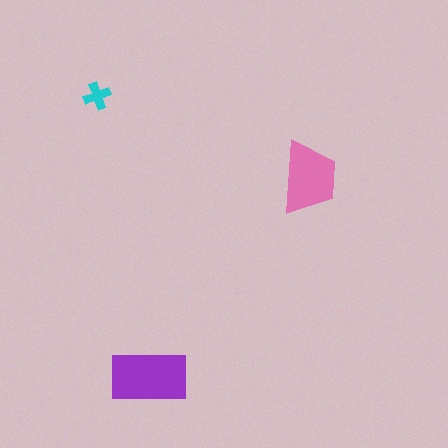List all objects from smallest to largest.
The cyan cross, the pink trapezoid, the purple rectangle.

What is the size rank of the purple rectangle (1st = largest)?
1st.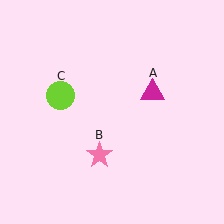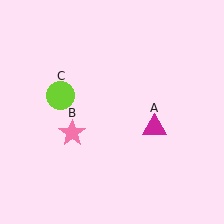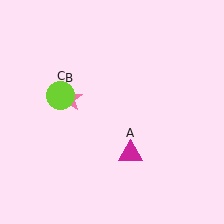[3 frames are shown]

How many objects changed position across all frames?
2 objects changed position: magenta triangle (object A), pink star (object B).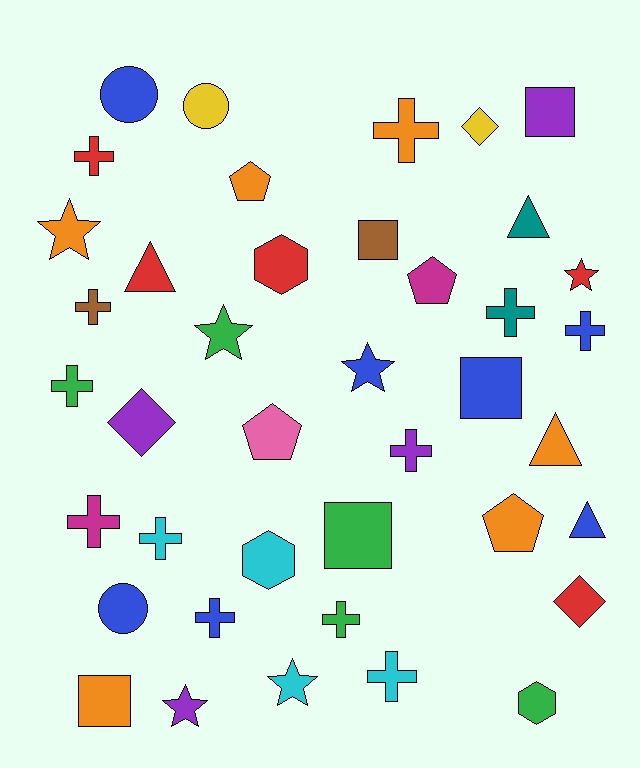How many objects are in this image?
There are 40 objects.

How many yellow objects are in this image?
There are 2 yellow objects.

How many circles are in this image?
There are 3 circles.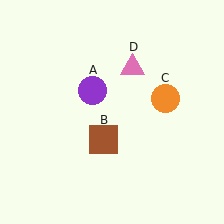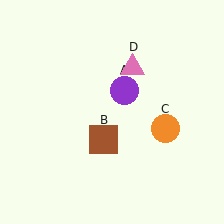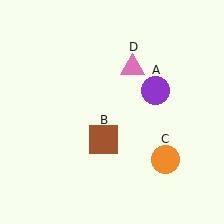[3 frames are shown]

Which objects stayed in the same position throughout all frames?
Brown square (object B) and pink triangle (object D) remained stationary.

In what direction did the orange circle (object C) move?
The orange circle (object C) moved down.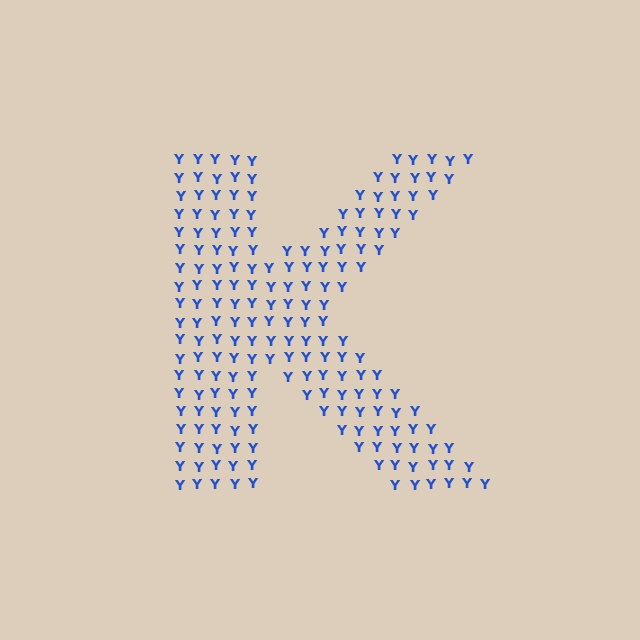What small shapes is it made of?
It is made of small letter Y's.